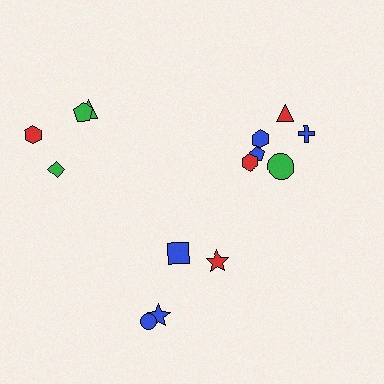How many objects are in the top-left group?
There are 4 objects.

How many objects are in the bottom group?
There are 4 objects.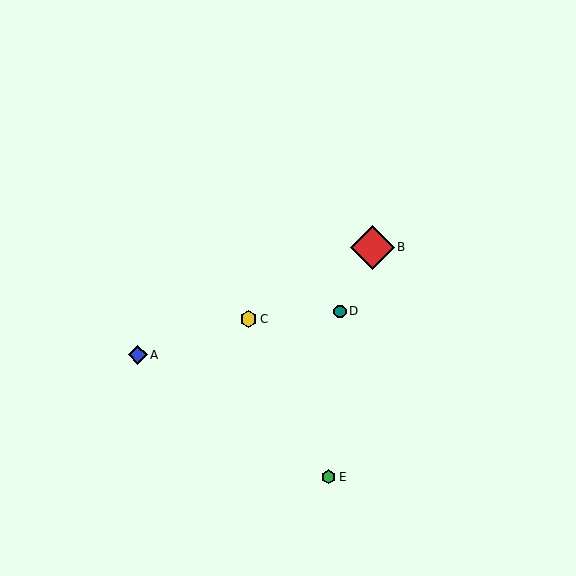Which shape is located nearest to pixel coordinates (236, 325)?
The yellow hexagon (labeled C) at (248, 319) is nearest to that location.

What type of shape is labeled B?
Shape B is a red diamond.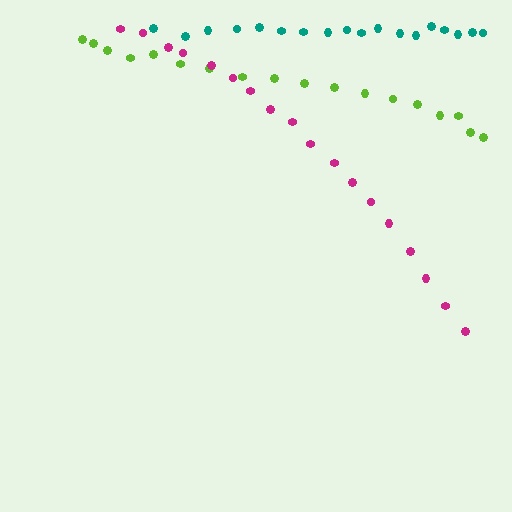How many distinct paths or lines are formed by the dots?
There are 3 distinct paths.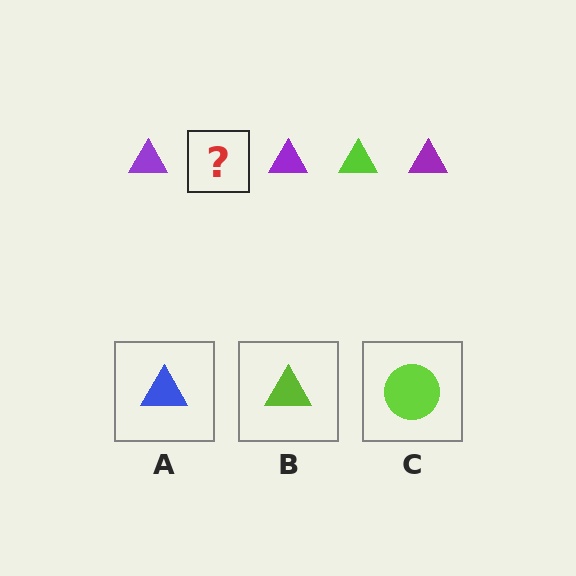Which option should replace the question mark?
Option B.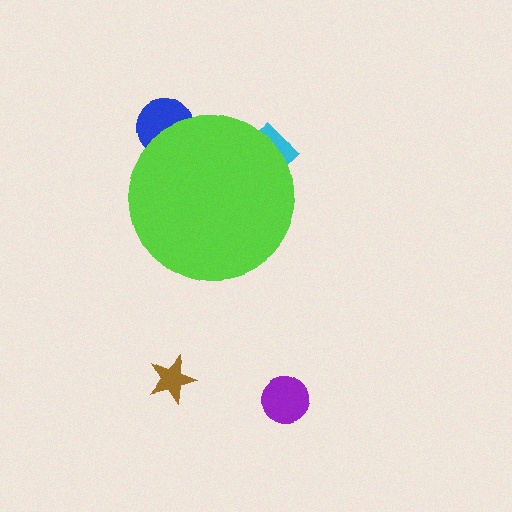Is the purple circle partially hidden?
No, the purple circle is fully visible.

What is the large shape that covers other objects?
A lime circle.